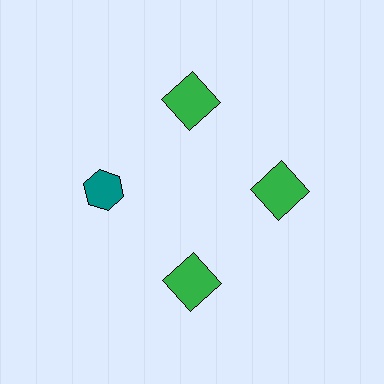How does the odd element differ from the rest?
It differs in both color (teal instead of green) and shape (hexagon instead of square).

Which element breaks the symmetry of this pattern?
The teal hexagon at roughly the 9 o'clock position breaks the symmetry. All other shapes are green squares.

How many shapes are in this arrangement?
There are 4 shapes arranged in a ring pattern.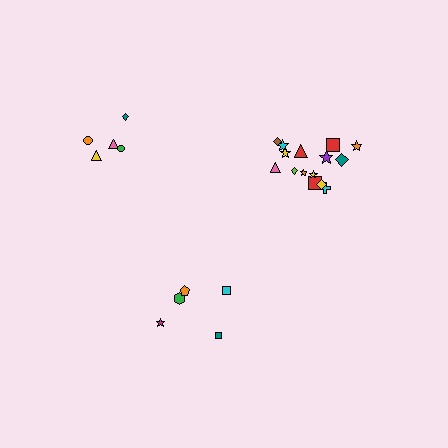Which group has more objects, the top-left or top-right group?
The top-right group.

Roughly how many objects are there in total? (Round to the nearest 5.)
Roughly 25 objects in total.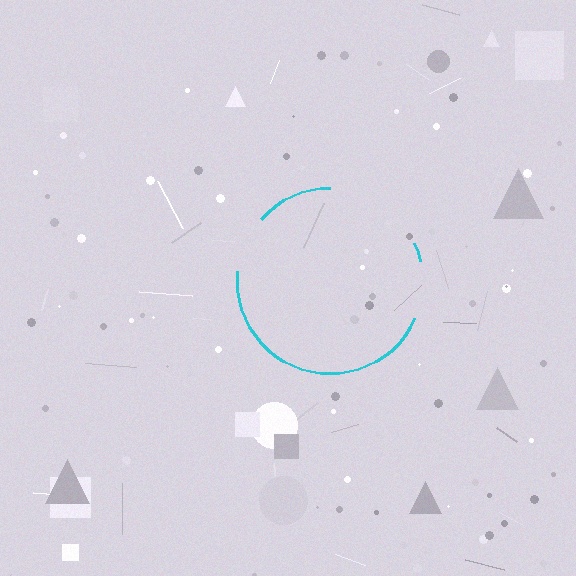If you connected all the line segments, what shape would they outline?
They would outline a circle.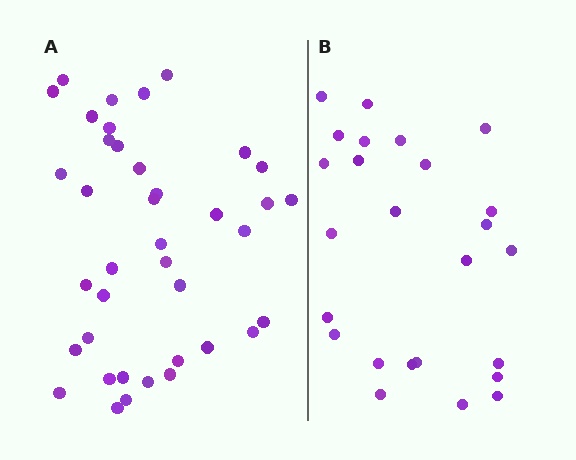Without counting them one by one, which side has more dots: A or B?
Region A (the left region) has more dots.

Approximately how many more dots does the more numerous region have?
Region A has approximately 15 more dots than region B.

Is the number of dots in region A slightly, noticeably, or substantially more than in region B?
Region A has substantially more. The ratio is roughly 1.6 to 1.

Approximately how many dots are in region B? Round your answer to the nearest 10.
About 20 dots. (The exact count is 25, which rounds to 20.)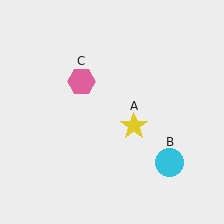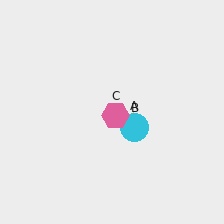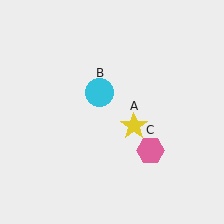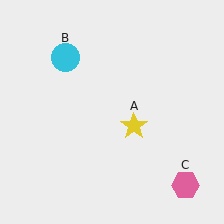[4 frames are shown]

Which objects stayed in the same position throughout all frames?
Yellow star (object A) remained stationary.